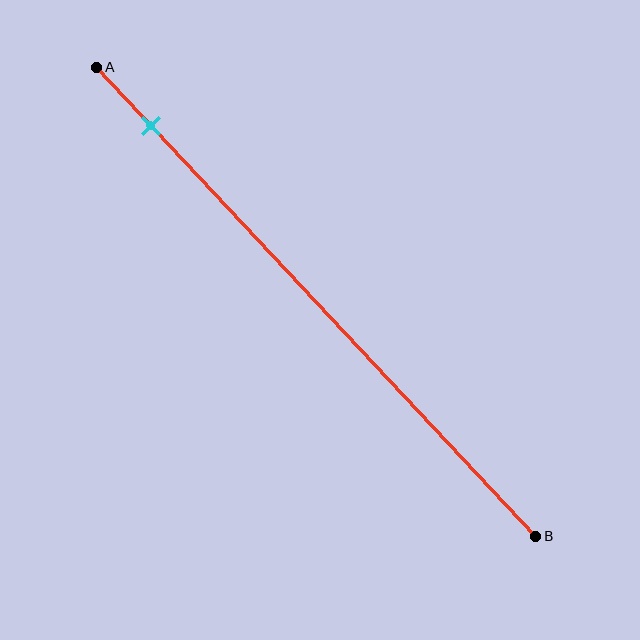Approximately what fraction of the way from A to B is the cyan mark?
The cyan mark is approximately 10% of the way from A to B.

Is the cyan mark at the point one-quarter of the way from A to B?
No, the mark is at about 10% from A, not at the 25% one-quarter point.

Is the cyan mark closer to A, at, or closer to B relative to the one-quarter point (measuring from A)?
The cyan mark is closer to point A than the one-quarter point of segment AB.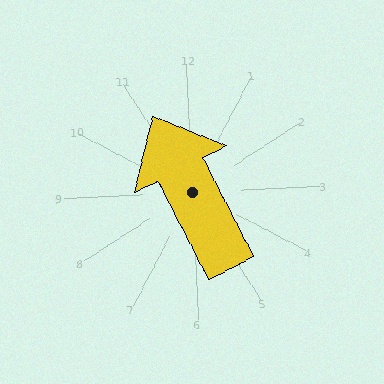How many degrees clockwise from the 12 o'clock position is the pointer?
Approximately 336 degrees.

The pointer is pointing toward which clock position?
Roughly 11 o'clock.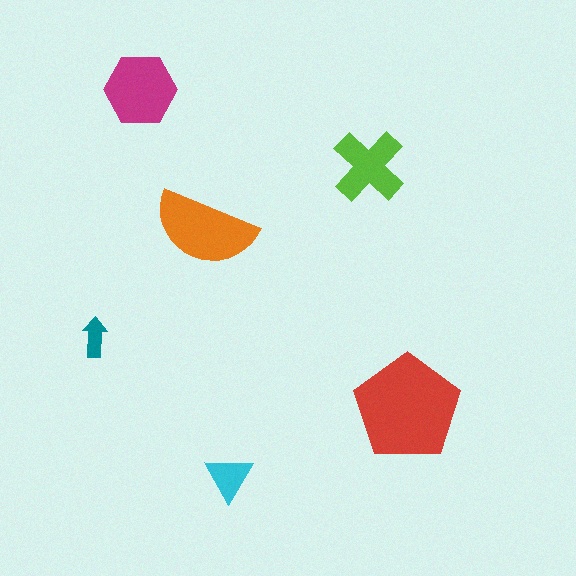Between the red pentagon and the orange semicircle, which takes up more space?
The red pentagon.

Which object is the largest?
The red pentagon.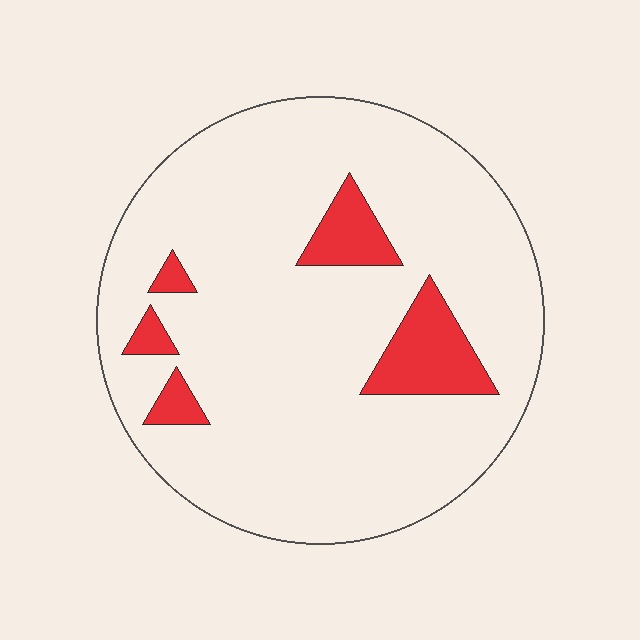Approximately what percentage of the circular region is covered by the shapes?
Approximately 10%.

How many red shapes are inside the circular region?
5.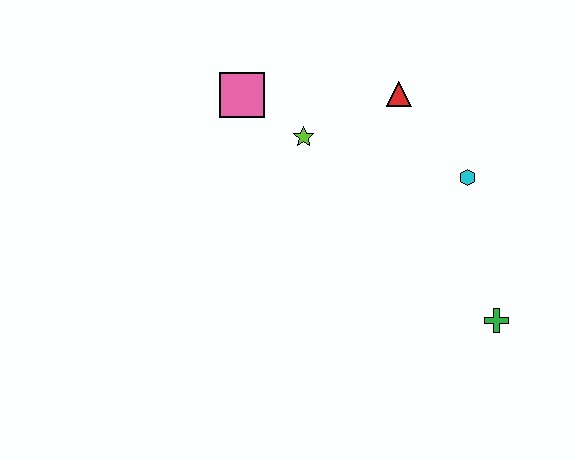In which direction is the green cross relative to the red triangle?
The green cross is below the red triangle.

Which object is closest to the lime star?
The pink square is closest to the lime star.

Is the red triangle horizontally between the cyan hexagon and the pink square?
Yes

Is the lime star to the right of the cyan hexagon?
No